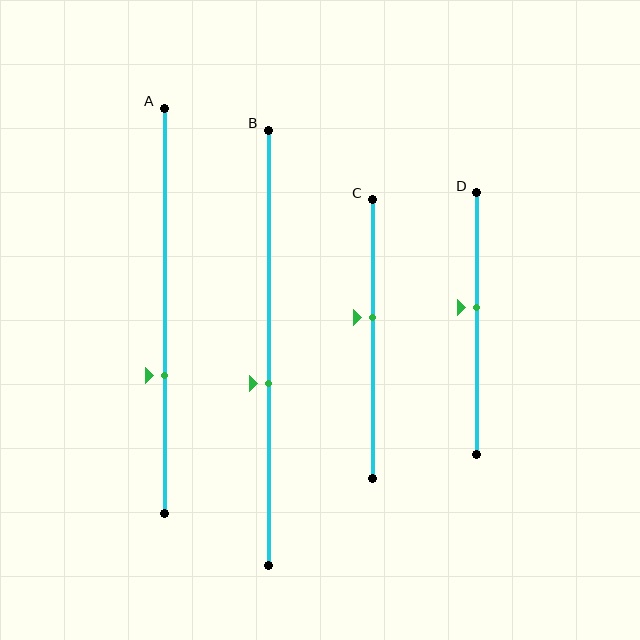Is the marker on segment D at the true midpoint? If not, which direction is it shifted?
No, the marker on segment D is shifted upward by about 6% of the segment length.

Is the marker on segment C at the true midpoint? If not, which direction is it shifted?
No, the marker on segment C is shifted upward by about 8% of the segment length.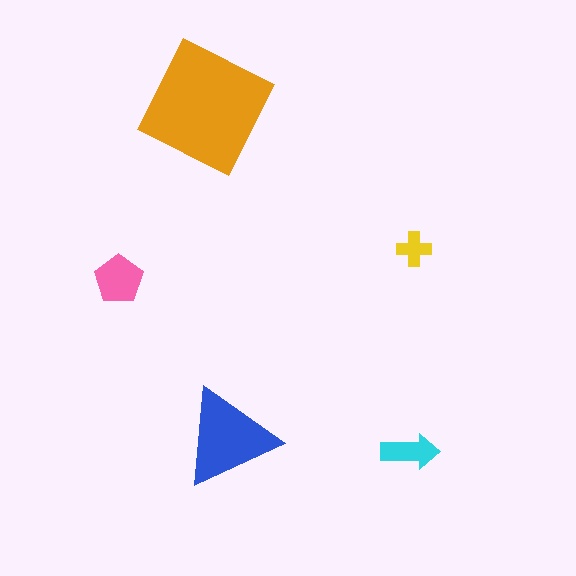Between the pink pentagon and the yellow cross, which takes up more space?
The pink pentagon.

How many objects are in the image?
There are 5 objects in the image.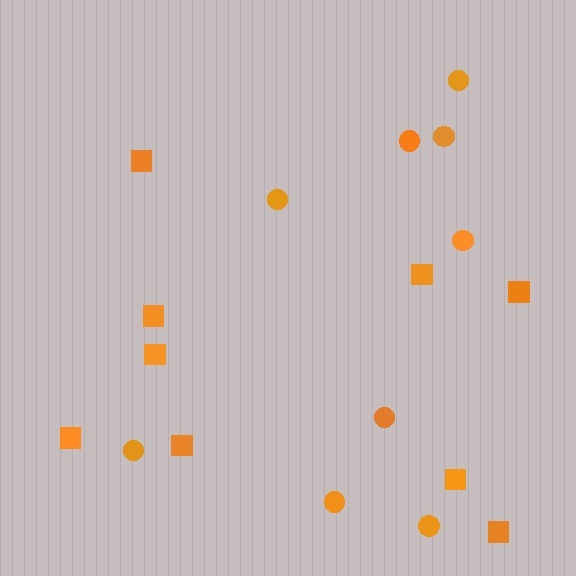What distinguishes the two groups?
There are 2 groups: one group of circles (9) and one group of squares (9).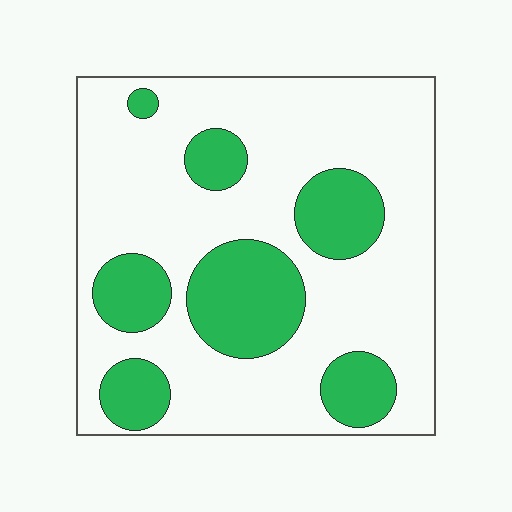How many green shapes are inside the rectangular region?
7.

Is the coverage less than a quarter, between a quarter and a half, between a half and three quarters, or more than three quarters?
Between a quarter and a half.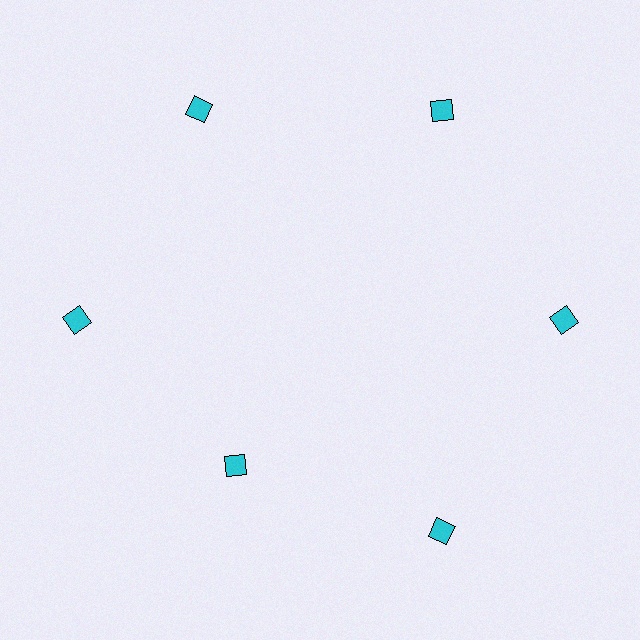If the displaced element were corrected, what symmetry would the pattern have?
It would have 6-fold rotational symmetry — the pattern would map onto itself every 60 degrees.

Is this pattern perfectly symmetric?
No. The 6 cyan diamonds are arranged in a ring, but one element near the 7 o'clock position is pulled inward toward the center, breaking the 6-fold rotational symmetry.